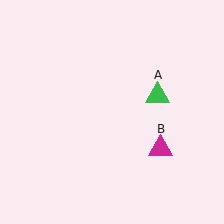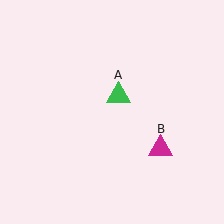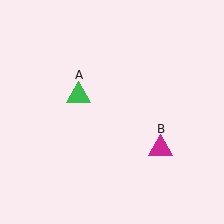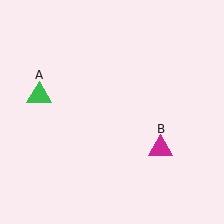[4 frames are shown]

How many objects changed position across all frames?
1 object changed position: green triangle (object A).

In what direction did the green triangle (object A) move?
The green triangle (object A) moved left.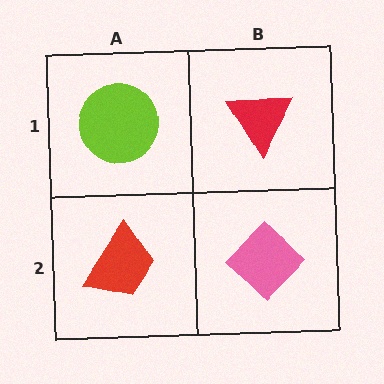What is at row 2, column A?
A red trapezoid.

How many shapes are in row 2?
2 shapes.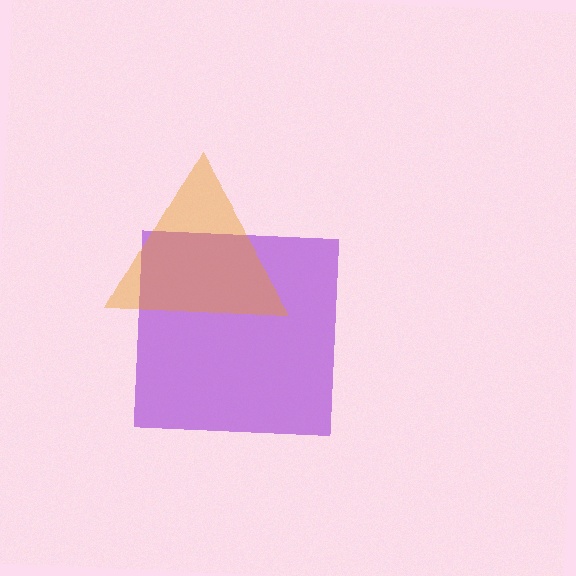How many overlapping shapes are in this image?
There are 2 overlapping shapes in the image.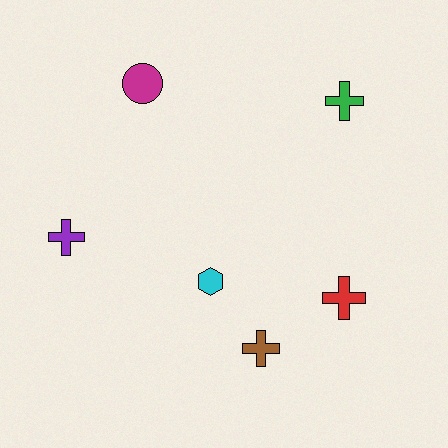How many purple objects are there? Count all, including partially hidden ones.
There is 1 purple object.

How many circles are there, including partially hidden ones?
There is 1 circle.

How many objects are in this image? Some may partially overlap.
There are 6 objects.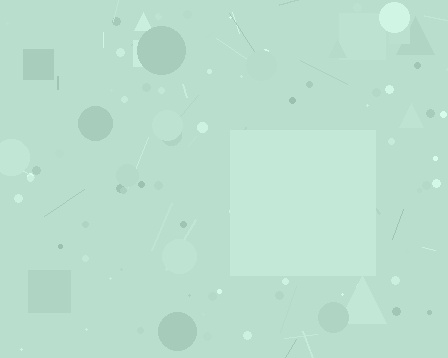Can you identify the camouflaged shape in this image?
The camouflaged shape is a square.